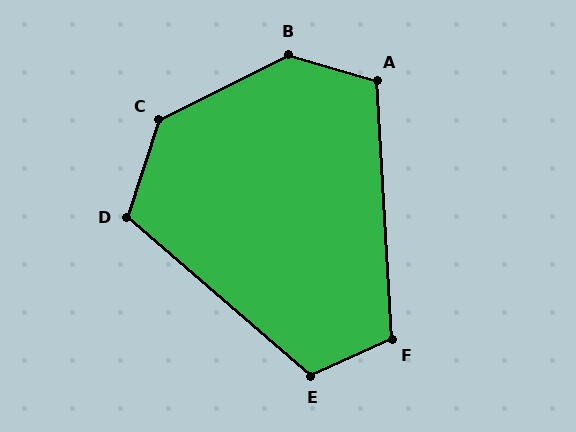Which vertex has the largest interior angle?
B, at approximately 137 degrees.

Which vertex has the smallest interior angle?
A, at approximately 110 degrees.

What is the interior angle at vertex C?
Approximately 135 degrees (obtuse).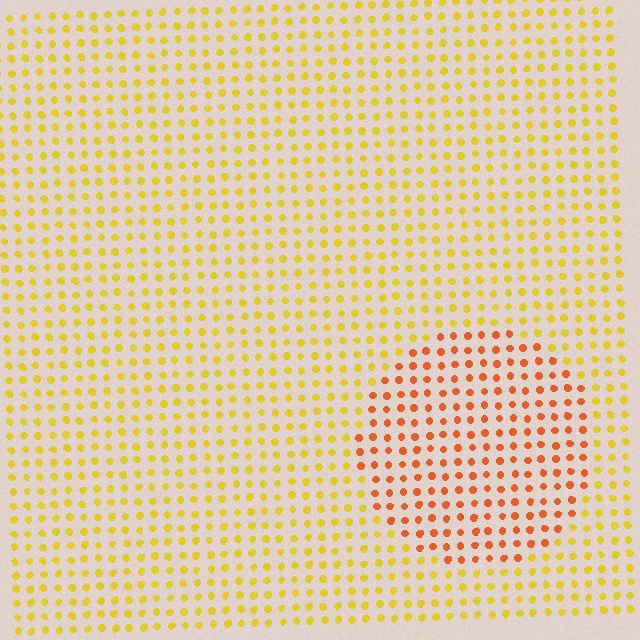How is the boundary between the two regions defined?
The boundary is defined purely by a slight shift in hue (about 36 degrees). Spacing, size, and orientation are identical on both sides.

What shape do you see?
I see a circle.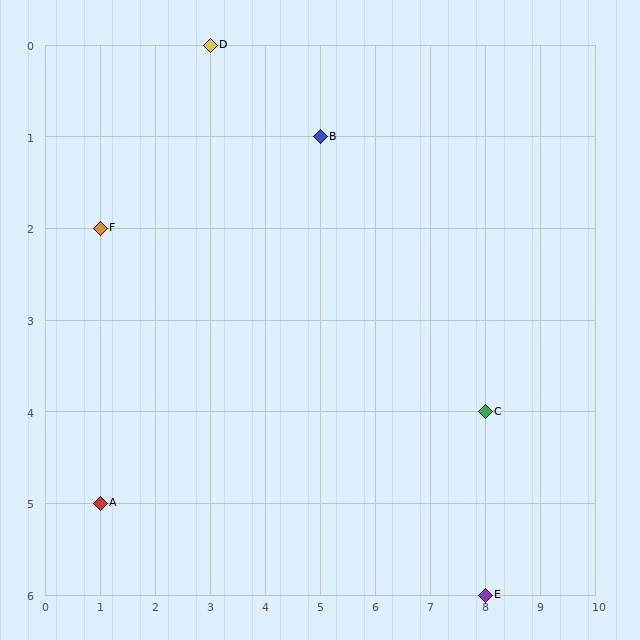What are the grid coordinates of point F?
Point F is at grid coordinates (1, 2).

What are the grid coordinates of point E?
Point E is at grid coordinates (8, 6).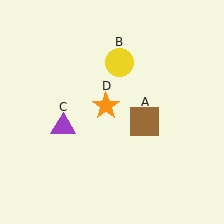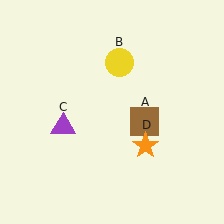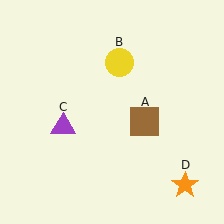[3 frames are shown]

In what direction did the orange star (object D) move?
The orange star (object D) moved down and to the right.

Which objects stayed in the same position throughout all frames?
Brown square (object A) and yellow circle (object B) and purple triangle (object C) remained stationary.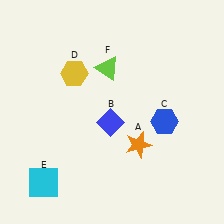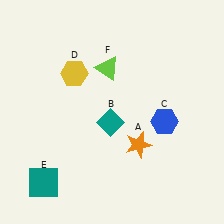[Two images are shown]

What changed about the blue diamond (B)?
In Image 1, B is blue. In Image 2, it changed to teal.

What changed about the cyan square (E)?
In Image 1, E is cyan. In Image 2, it changed to teal.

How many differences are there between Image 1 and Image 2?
There are 2 differences between the two images.